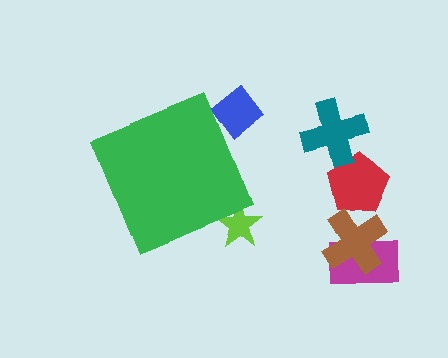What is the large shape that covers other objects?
A green diamond.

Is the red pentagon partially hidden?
No, the red pentagon is fully visible.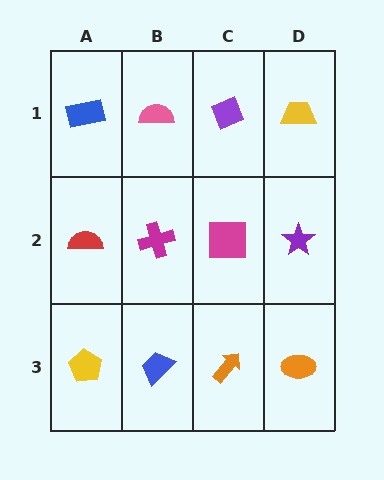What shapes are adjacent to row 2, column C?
A purple diamond (row 1, column C), an orange arrow (row 3, column C), a magenta cross (row 2, column B), a purple star (row 2, column D).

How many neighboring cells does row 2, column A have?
3.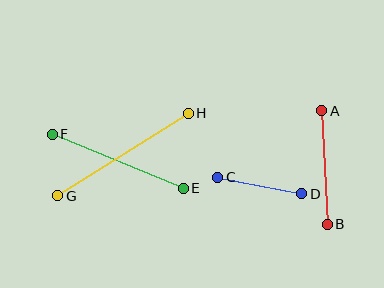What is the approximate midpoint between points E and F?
The midpoint is at approximately (118, 161) pixels.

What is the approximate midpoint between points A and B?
The midpoint is at approximately (324, 168) pixels.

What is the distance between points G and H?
The distance is approximately 154 pixels.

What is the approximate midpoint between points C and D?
The midpoint is at approximately (260, 186) pixels.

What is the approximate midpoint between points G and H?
The midpoint is at approximately (123, 155) pixels.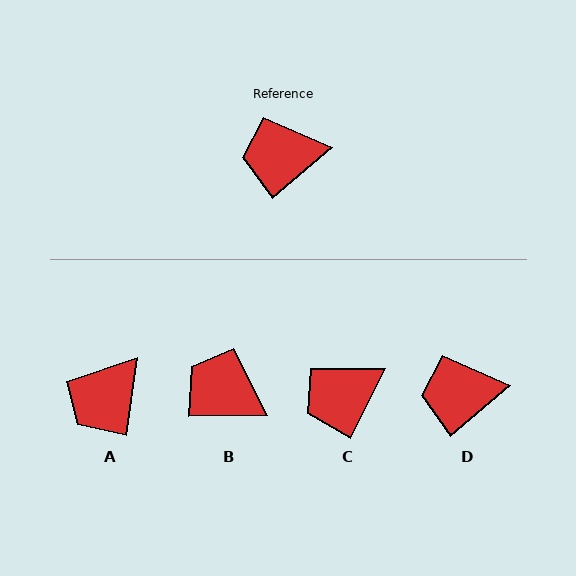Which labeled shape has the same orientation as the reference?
D.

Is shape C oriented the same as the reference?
No, it is off by about 23 degrees.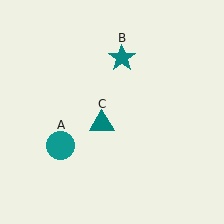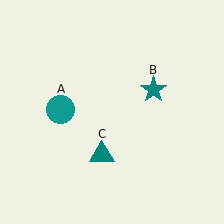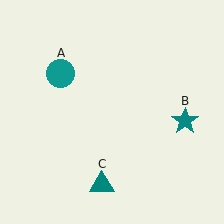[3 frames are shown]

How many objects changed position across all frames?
3 objects changed position: teal circle (object A), teal star (object B), teal triangle (object C).